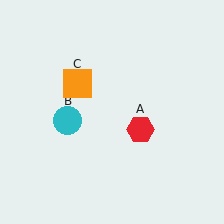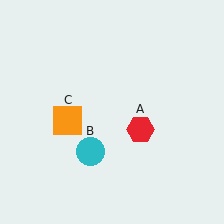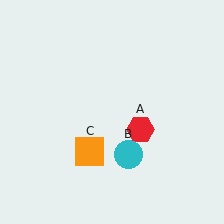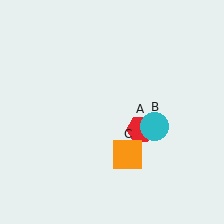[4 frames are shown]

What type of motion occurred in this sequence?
The cyan circle (object B), orange square (object C) rotated counterclockwise around the center of the scene.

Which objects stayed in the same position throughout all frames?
Red hexagon (object A) remained stationary.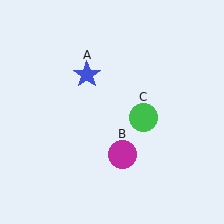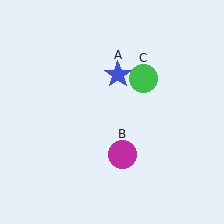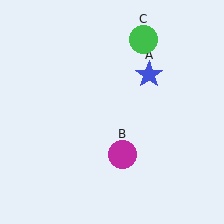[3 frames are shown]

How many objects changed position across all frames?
2 objects changed position: blue star (object A), green circle (object C).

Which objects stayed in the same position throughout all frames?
Magenta circle (object B) remained stationary.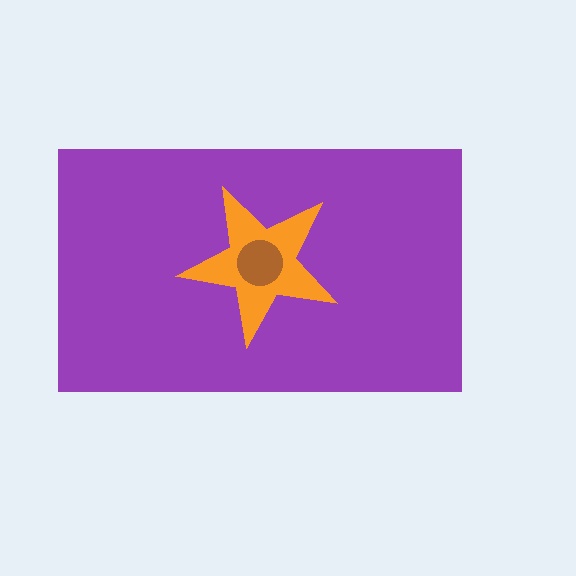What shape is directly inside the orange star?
The brown circle.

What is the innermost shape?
The brown circle.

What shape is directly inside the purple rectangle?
The orange star.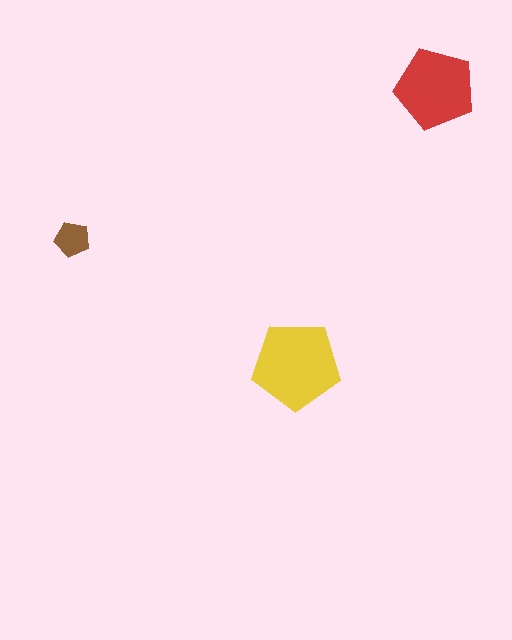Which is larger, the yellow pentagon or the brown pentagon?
The yellow one.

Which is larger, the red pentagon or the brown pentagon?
The red one.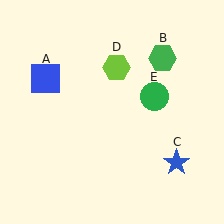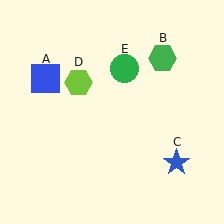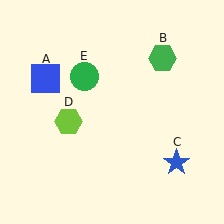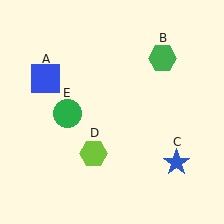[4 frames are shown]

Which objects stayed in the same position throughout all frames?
Blue square (object A) and green hexagon (object B) and blue star (object C) remained stationary.